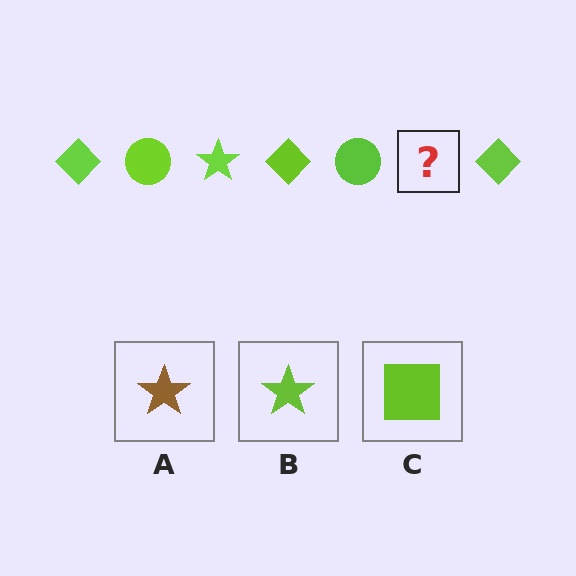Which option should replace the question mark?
Option B.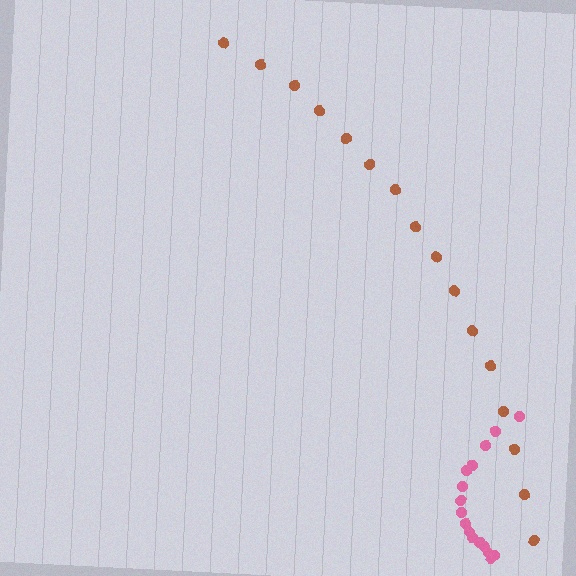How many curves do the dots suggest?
There are 2 distinct paths.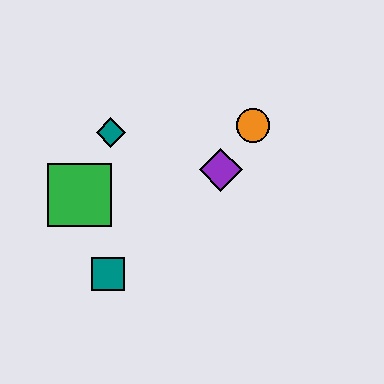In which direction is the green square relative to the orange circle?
The green square is to the left of the orange circle.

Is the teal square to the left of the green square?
No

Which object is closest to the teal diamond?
The green square is closest to the teal diamond.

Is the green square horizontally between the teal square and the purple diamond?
No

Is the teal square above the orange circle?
No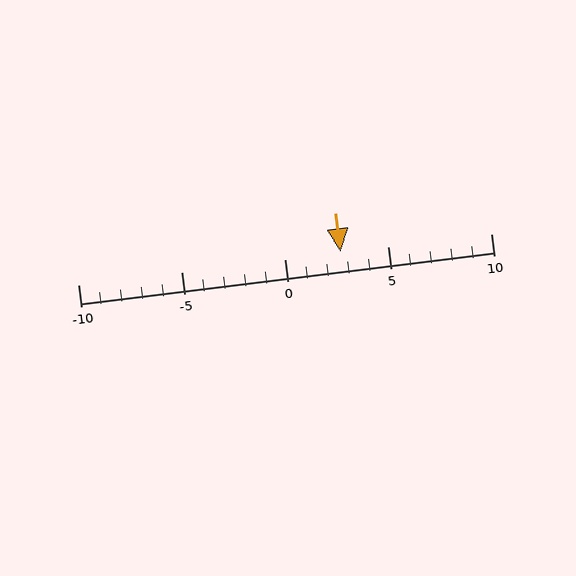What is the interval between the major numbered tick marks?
The major tick marks are spaced 5 units apart.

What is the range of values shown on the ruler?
The ruler shows values from -10 to 10.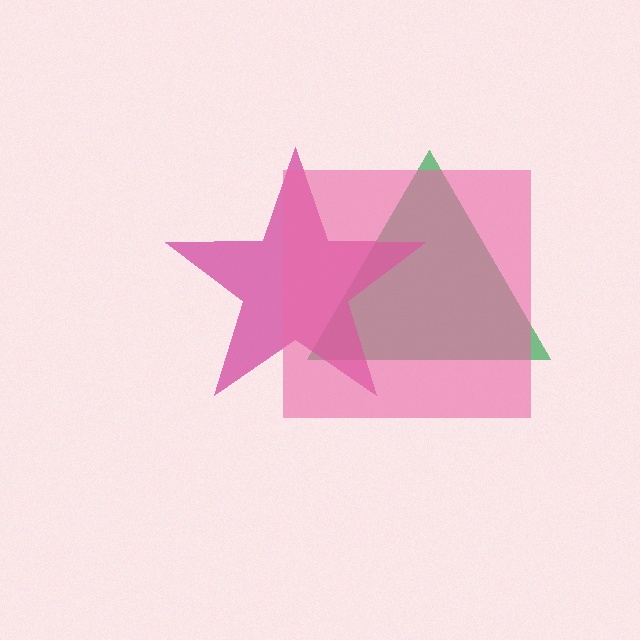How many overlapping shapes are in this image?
There are 3 overlapping shapes in the image.